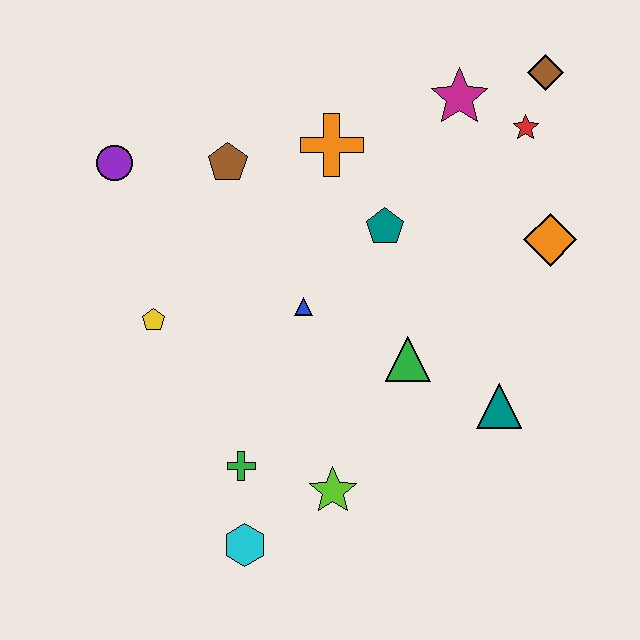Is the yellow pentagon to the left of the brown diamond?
Yes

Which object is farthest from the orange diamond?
The purple circle is farthest from the orange diamond.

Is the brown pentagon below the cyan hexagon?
No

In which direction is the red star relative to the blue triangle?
The red star is to the right of the blue triangle.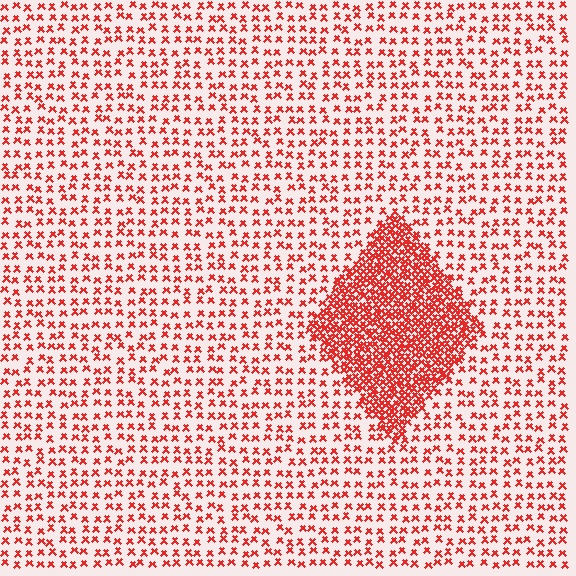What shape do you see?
I see a diamond.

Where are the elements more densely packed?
The elements are more densely packed inside the diamond boundary.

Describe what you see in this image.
The image contains small red elements arranged at two different densities. A diamond-shaped region is visible where the elements are more densely packed than the surrounding area.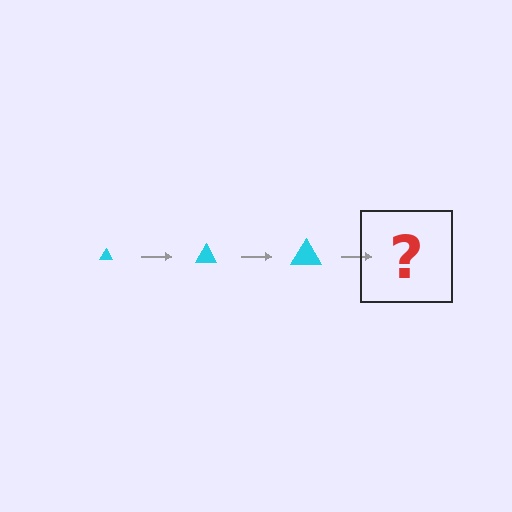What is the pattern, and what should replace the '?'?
The pattern is that the triangle gets progressively larger each step. The '?' should be a cyan triangle, larger than the previous one.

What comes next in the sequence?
The next element should be a cyan triangle, larger than the previous one.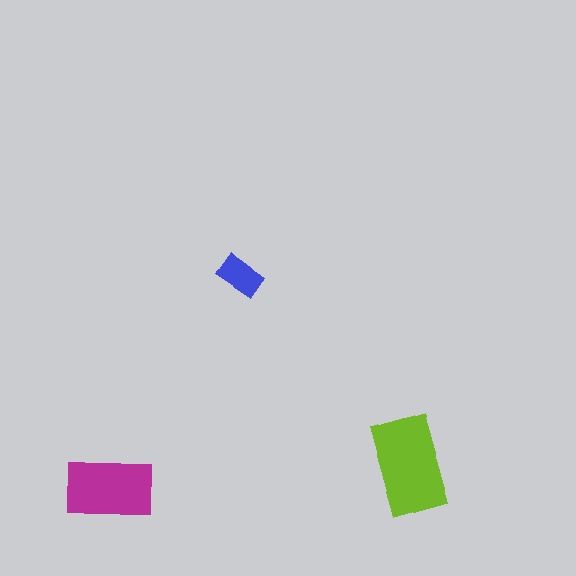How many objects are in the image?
There are 3 objects in the image.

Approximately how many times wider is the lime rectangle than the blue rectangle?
About 2 times wider.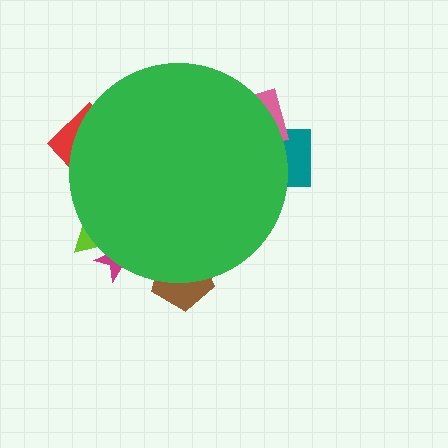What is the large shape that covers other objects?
A green circle.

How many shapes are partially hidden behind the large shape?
6 shapes are partially hidden.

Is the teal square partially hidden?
Yes, the teal square is partially hidden behind the green circle.